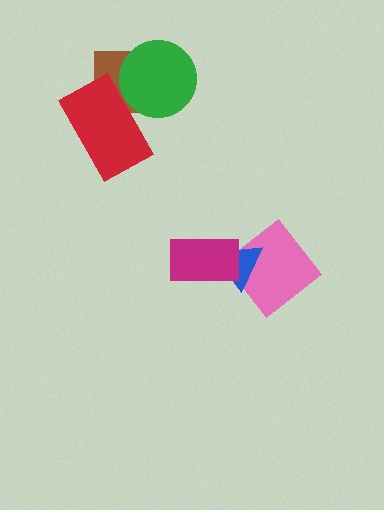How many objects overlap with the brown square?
2 objects overlap with the brown square.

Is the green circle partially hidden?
Yes, it is partially covered by another shape.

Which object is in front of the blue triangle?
The magenta rectangle is in front of the blue triangle.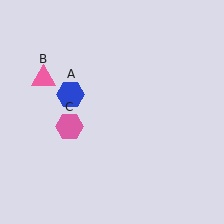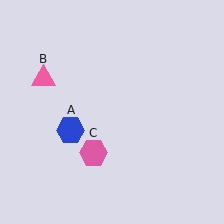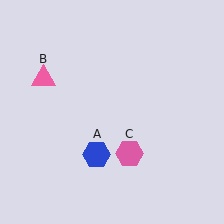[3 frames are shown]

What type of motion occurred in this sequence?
The blue hexagon (object A), pink hexagon (object C) rotated counterclockwise around the center of the scene.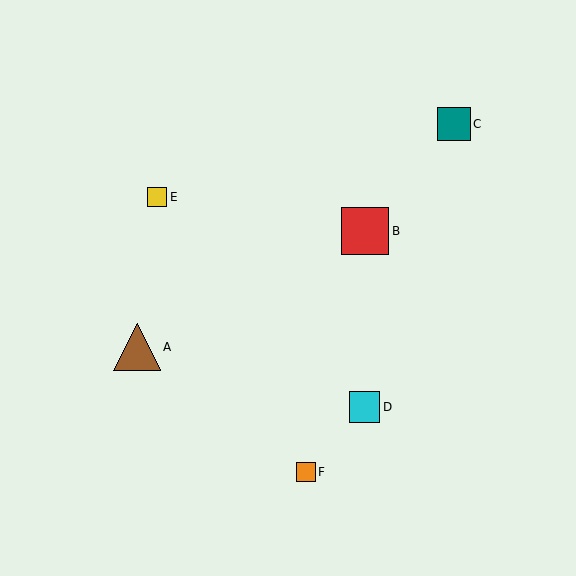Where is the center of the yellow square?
The center of the yellow square is at (157, 197).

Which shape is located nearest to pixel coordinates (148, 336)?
The brown triangle (labeled A) at (137, 347) is nearest to that location.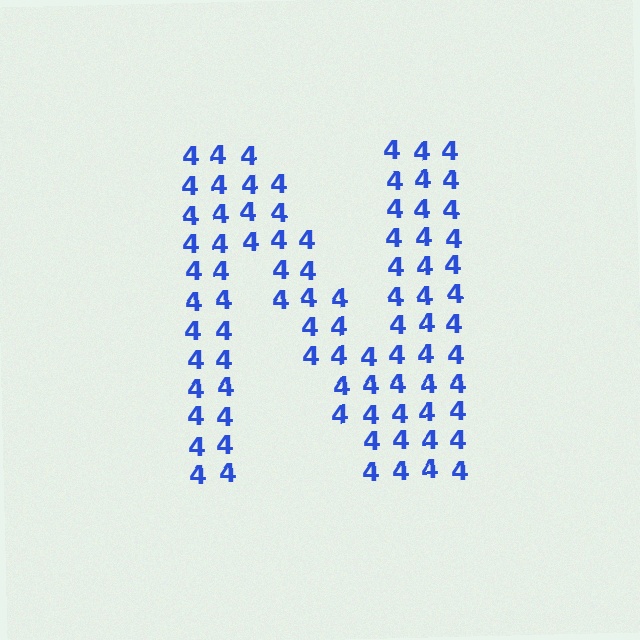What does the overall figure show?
The overall figure shows the letter N.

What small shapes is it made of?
It is made of small digit 4's.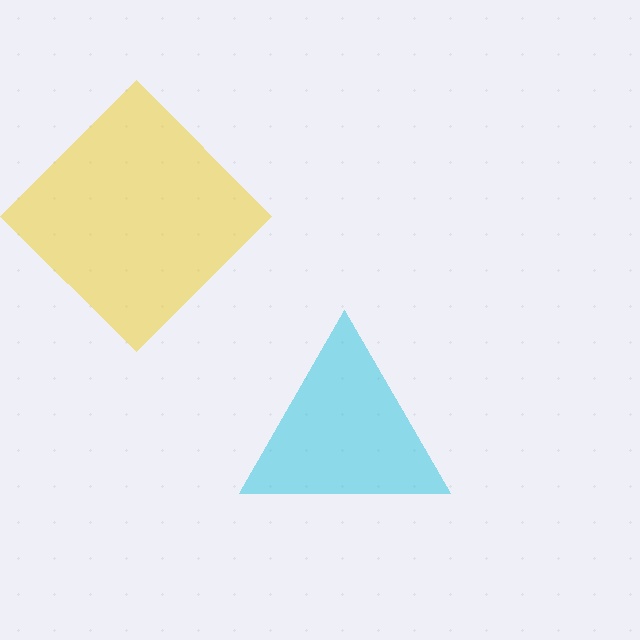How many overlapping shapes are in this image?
There are 2 overlapping shapes in the image.